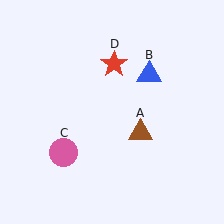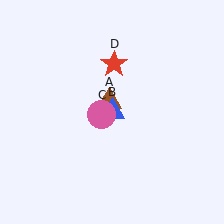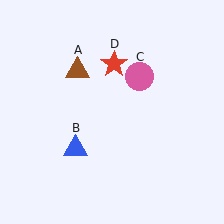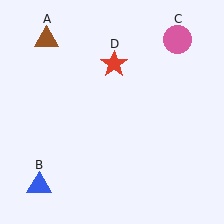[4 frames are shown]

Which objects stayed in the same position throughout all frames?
Red star (object D) remained stationary.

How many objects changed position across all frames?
3 objects changed position: brown triangle (object A), blue triangle (object B), pink circle (object C).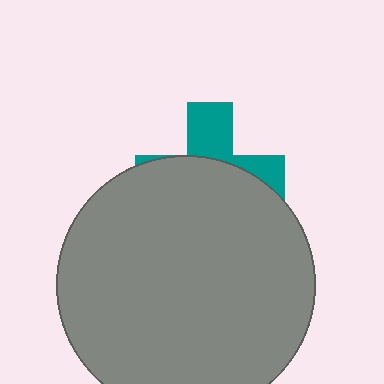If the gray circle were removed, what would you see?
You would see the complete teal cross.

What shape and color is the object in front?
The object in front is a gray circle.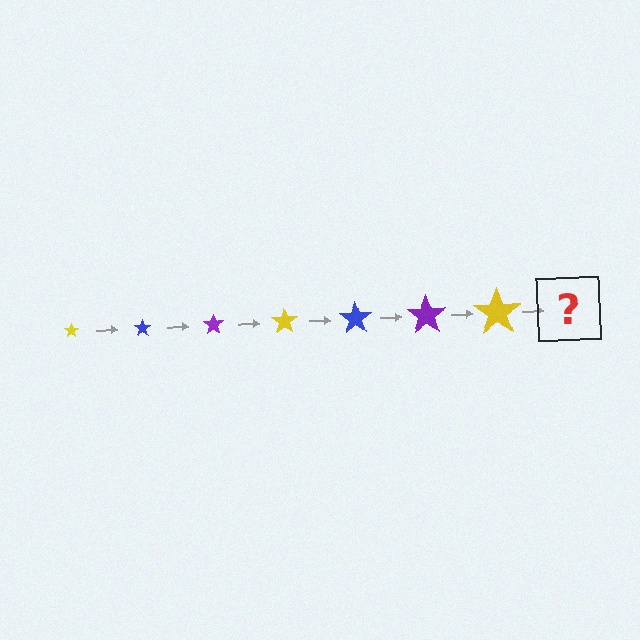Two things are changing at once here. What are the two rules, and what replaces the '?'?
The two rules are that the star grows larger each step and the color cycles through yellow, blue, and purple. The '?' should be a blue star, larger than the previous one.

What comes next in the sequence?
The next element should be a blue star, larger than the previous one.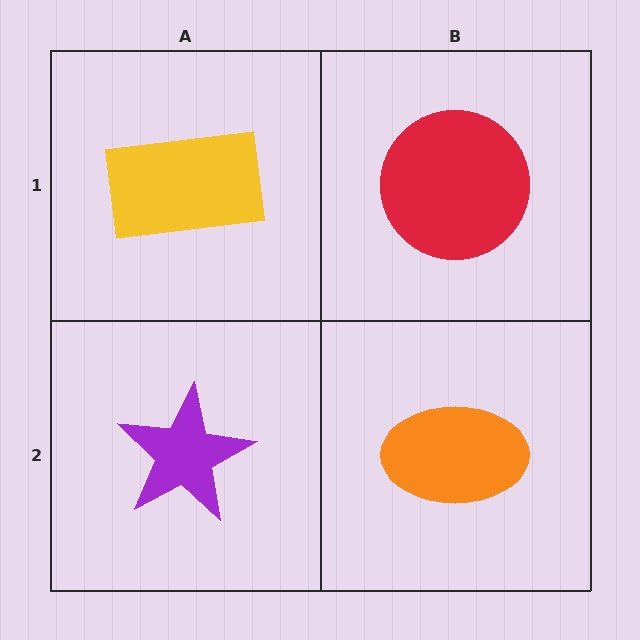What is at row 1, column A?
A yellow rectangle.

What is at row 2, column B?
An orange ellipse.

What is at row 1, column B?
A red circle.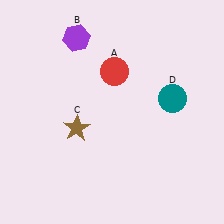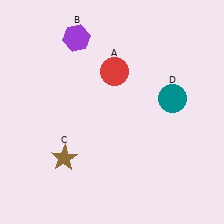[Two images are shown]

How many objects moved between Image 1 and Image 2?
1 object moved between the two images.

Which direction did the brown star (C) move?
The brown star (C) moved down.